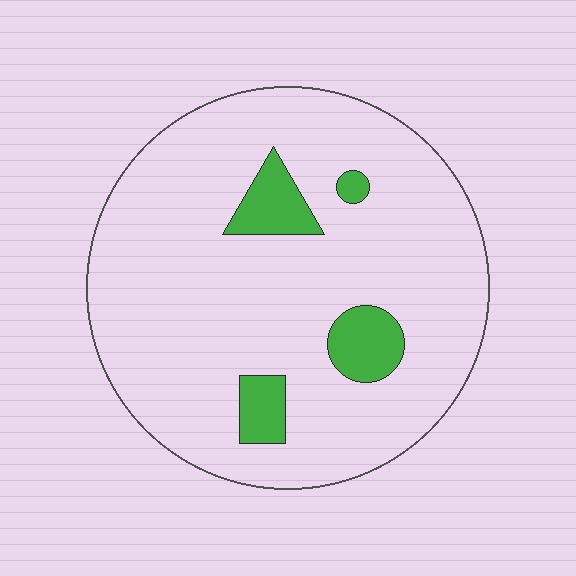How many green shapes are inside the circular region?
4.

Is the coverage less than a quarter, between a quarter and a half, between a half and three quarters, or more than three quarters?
Less than a quarter.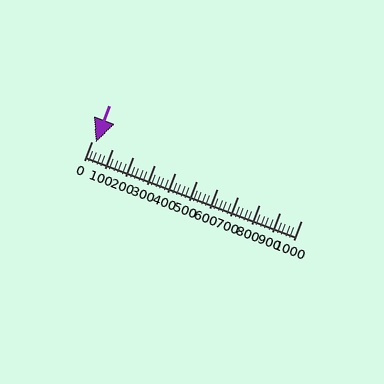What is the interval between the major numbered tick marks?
The major tick marks are spaced 100 units apart.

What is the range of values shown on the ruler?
The ruler shows values from 0 to 1000.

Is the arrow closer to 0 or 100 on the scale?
The arrow is closer to 0.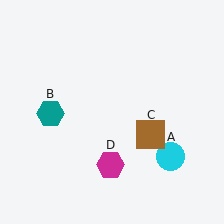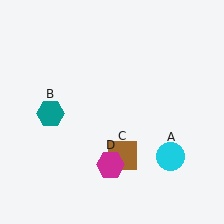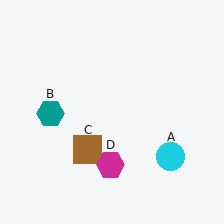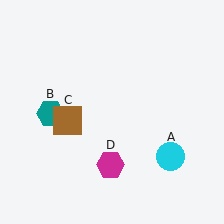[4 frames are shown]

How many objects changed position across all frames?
1 object changed position: brown square (object C).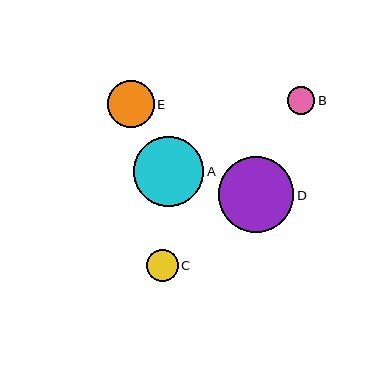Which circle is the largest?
Circle D is the largest with a size of approximately 75 pixels.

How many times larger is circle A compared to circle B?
Circle A is approximately 2.5 times the size of circle B.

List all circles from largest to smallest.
From largest to smallest: D, A, E, C, B.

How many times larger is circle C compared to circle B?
Circle C is approximately 1.2 times the size of circle B.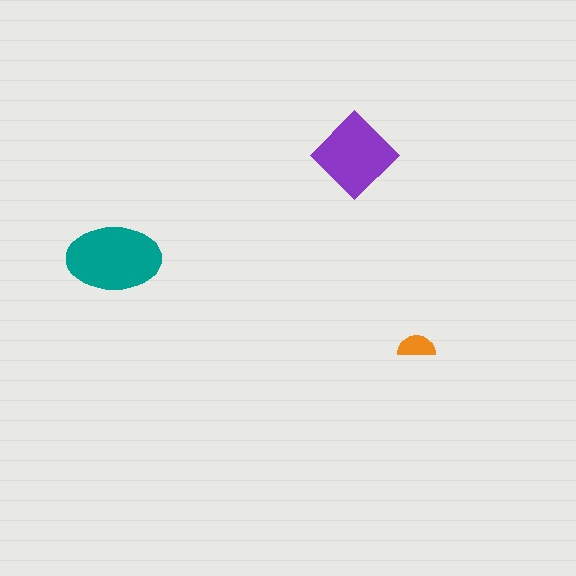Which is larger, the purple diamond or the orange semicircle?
The purple diamond.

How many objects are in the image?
There are 3 objects in the image.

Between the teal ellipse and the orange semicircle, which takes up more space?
The teal ellipse.